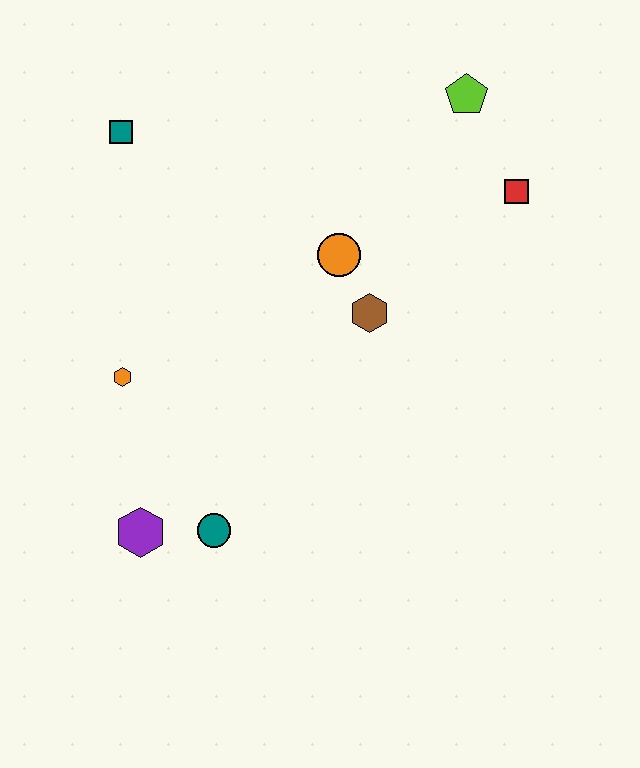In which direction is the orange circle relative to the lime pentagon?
The orange circle is below the lime pentagon.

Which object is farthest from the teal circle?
The lime pentagon is farthest from the teal circle.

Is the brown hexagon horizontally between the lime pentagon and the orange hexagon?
Yes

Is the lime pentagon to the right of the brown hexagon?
Yes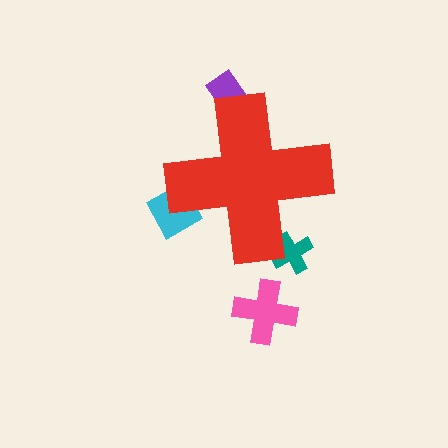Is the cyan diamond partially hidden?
Yes, the cyan diamond is partially hidden behind the red cross.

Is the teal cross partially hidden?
Yes, the teal cross is partially hidden behind the red cross.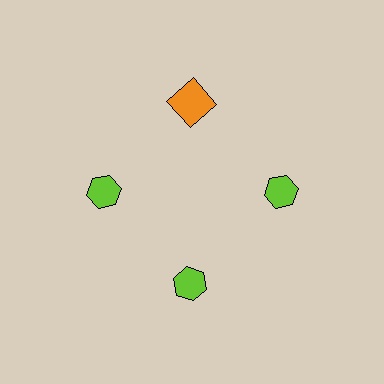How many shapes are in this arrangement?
There are 4 shapes arranged in a ring pattern.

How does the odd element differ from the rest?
It differs in both color (orange instead of lime) and shape (square instead of hexagon).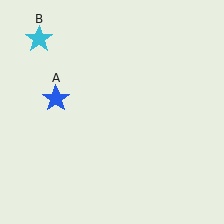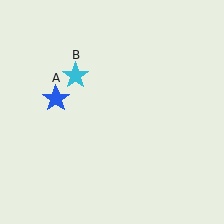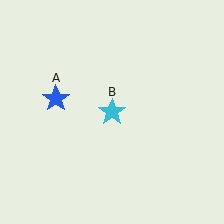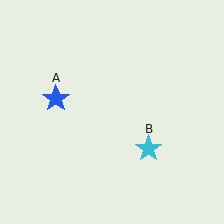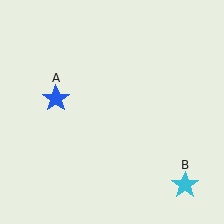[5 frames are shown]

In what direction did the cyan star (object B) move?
The cyan star (object B) moved down and to the right.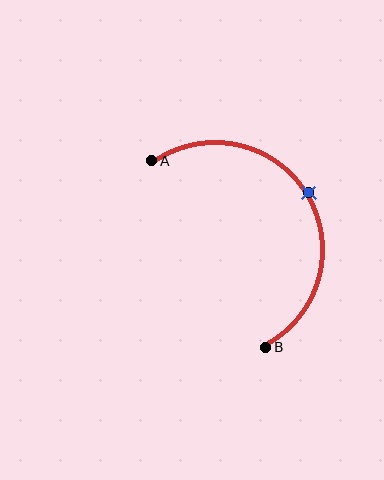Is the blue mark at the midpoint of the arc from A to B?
Yes. The blue mark lies on the arc at equal arc-length from both A and B — it is the arc midpoint.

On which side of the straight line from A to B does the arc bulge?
The arc bulges to the right of the straight line connecting A and B.